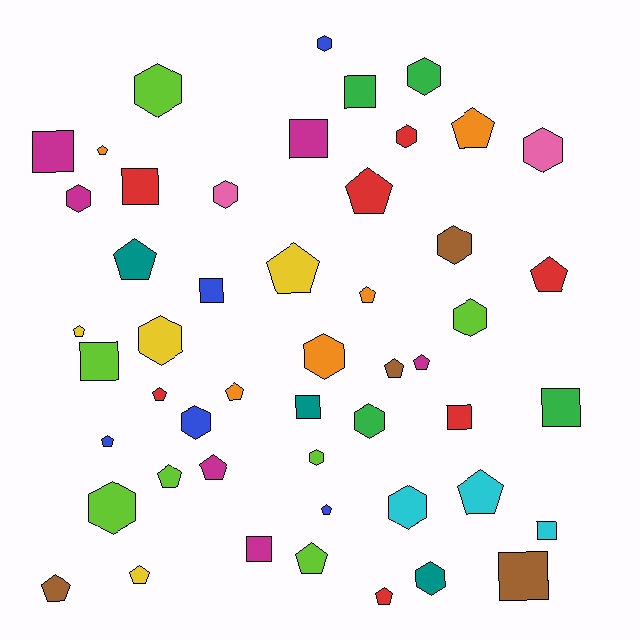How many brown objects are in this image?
There are 4 brown objects.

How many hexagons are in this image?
There are 17 hexagons.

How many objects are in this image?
There are 50 objects.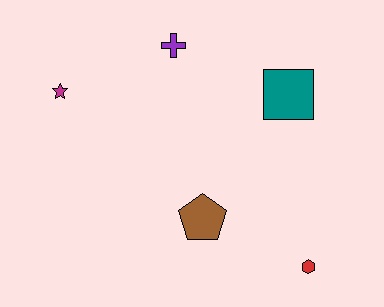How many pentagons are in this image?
There is 1 pentagon.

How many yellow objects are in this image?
There are no yellow objects.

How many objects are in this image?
There are 5 objects.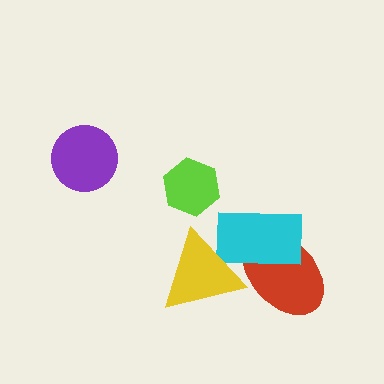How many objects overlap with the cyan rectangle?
2 objects overlap with the cyan rectangle.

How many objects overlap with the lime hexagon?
0 objects overlap with the lime hexagon.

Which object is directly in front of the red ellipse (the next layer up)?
The cyan rectangle is directly in front of the red ellipse.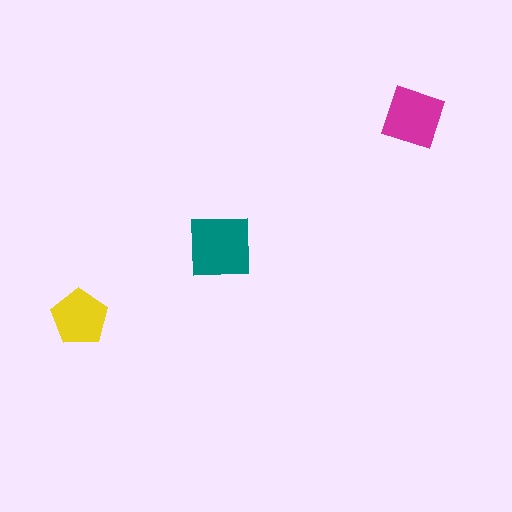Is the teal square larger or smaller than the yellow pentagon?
Larger.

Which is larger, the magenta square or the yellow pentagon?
The magenta square.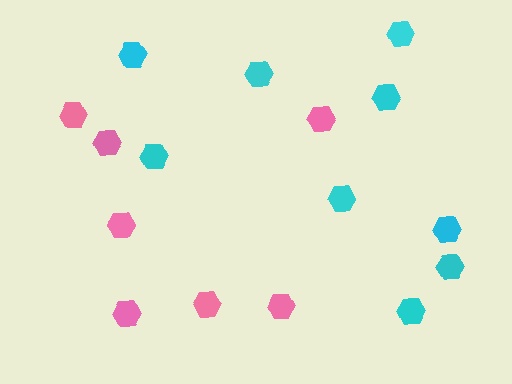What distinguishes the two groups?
There are 2 groups: one group of cyan hexagons (9) and one group of pink hexagons (7).